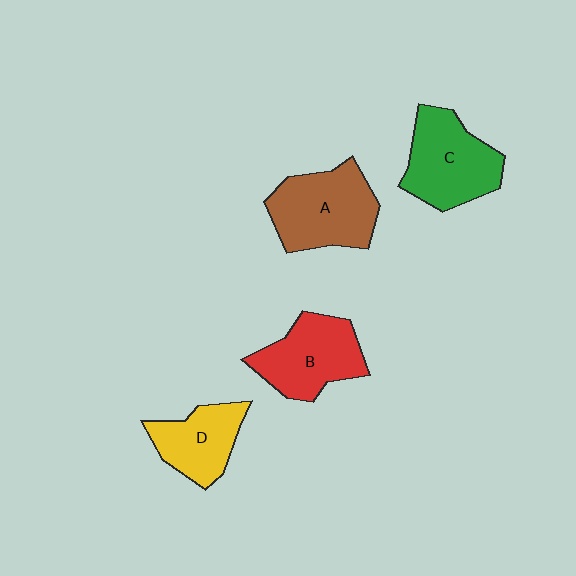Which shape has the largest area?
Shape A (brown).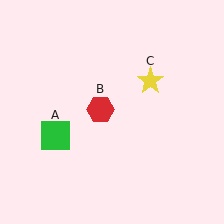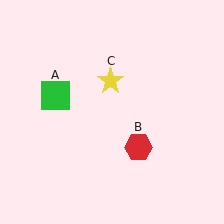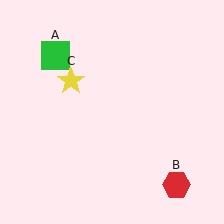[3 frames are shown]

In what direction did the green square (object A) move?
The green square (object A) moved up.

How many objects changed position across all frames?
3 objects changed position: green square (object A), red hexagon (object B), yellow star (object C).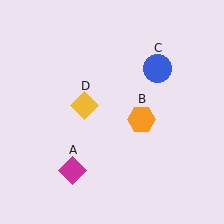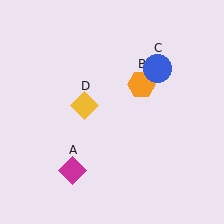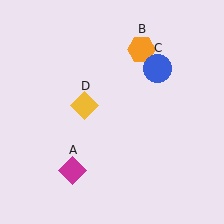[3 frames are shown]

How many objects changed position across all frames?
1 object changed position: orange hexagon (object B).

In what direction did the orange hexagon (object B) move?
The orange hexagon (object B) moved up.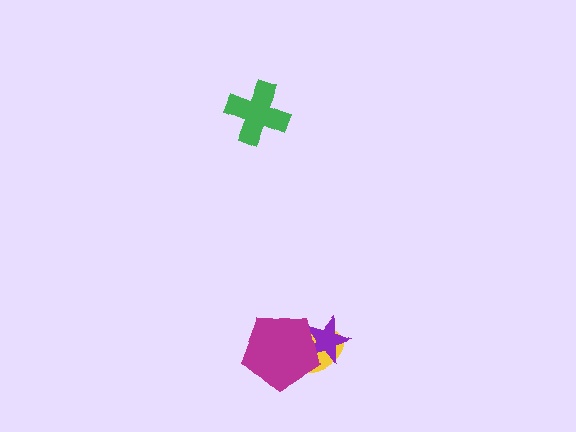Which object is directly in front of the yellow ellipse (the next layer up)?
The purple star is directly in front of the yellow ellipse.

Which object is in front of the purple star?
The magenta pentagon is in front of the purple star.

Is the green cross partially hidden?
No, no other shape covers it.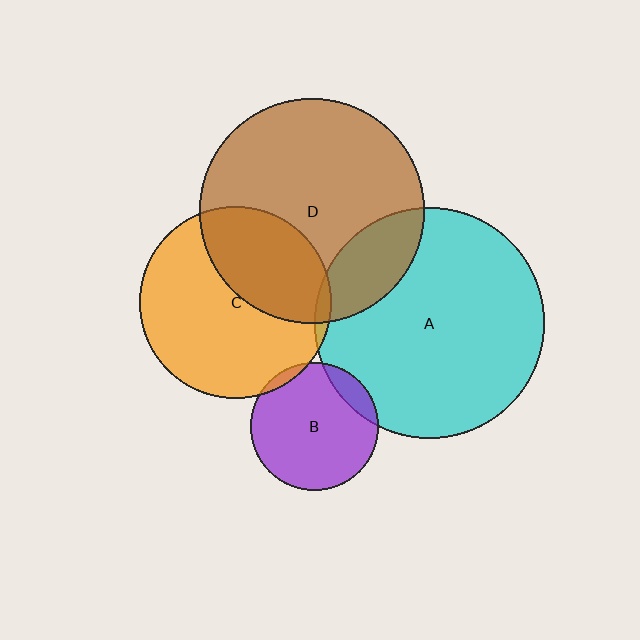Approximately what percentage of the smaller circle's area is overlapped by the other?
Approximately 5%.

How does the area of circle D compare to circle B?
Approximately 3.1 times.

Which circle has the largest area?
Circle A (cyan).